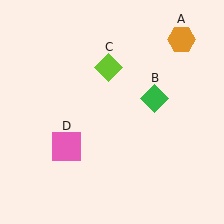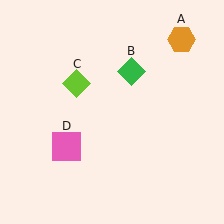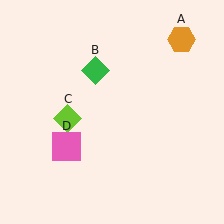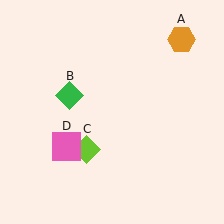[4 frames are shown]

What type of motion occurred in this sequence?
The green diamond (object B), lime diamond (object C) rotated counterclockwise around the center of the scene.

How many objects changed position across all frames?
2 objects changed position: green diamond (object B), lime diamond (object C).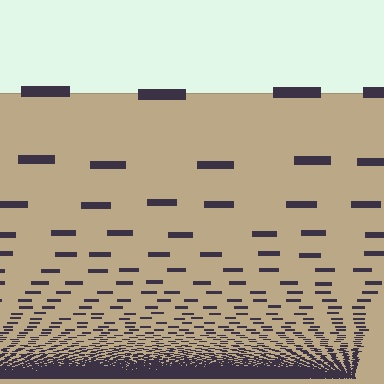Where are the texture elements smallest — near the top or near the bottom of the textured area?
Near the bottom.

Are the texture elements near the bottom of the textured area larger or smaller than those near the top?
Smaller. The gradient is inverted — elements near the bottom are smaller and denser.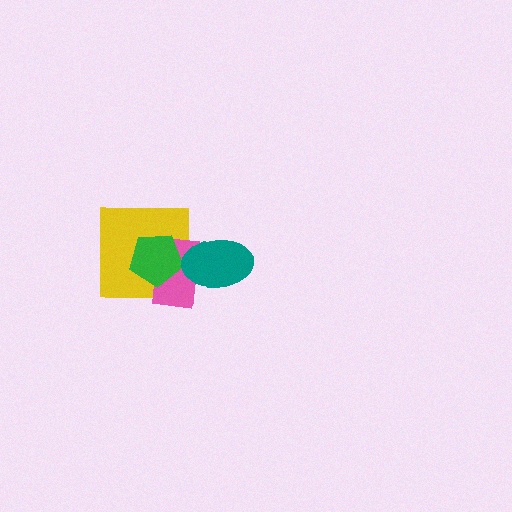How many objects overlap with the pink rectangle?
3 objects overlap with the pink rectangle.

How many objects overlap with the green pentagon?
2 objects overlap with the green pentagon.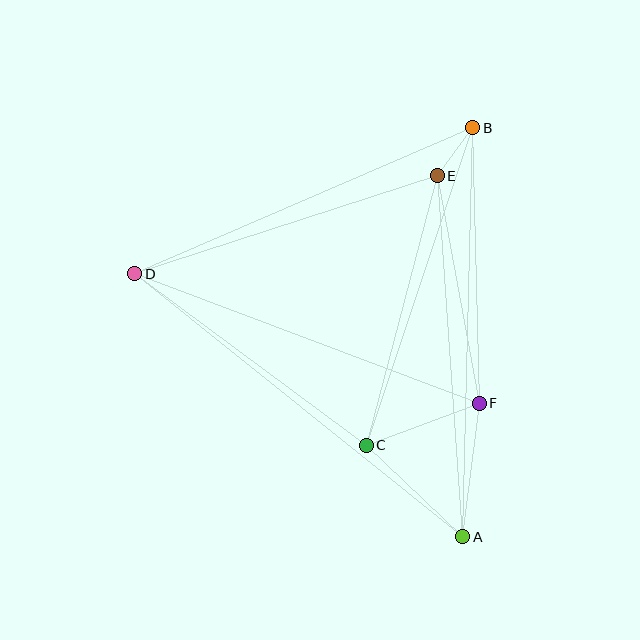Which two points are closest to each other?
Points B and E are closest to each other.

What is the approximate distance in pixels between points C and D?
The distance between C and D is approximately 288 pixels.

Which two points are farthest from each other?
Points A and D are farthest from each other.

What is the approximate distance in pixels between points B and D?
The distance between B and D is approximately 368 pixels.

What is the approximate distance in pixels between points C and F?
The distance between C and F is approximately 121 pixels.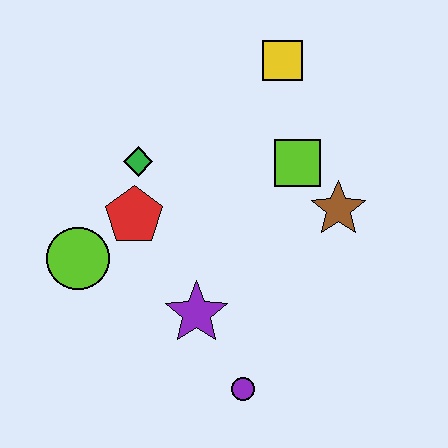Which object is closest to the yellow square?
The lime square is closest to the yellow square.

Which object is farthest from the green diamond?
The purple circle is farthest from the green diamond.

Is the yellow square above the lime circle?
Yes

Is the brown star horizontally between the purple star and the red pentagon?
No